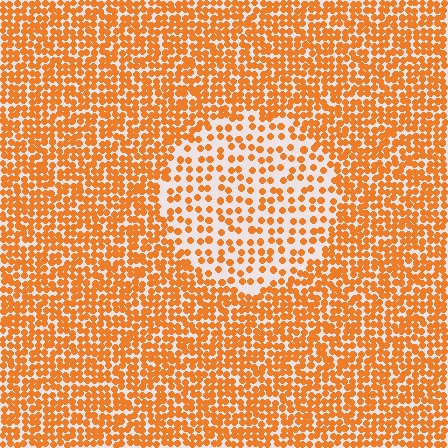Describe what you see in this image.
The image contains small orange elements arranged at two different densities. A circle-shaped region is visible where the elements are less densely packed than the surrounding area.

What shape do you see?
I see a circle.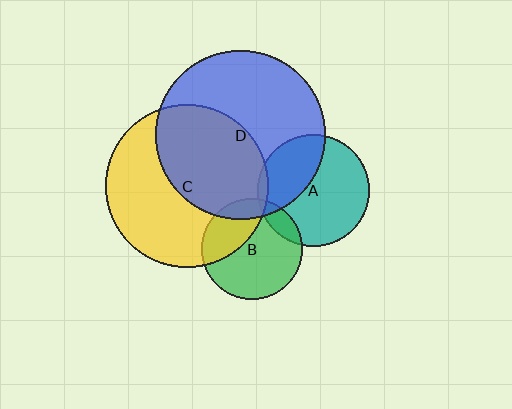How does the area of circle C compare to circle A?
Approximately 2.1 times.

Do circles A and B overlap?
Yes.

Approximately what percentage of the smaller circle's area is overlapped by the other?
Approximately 10%.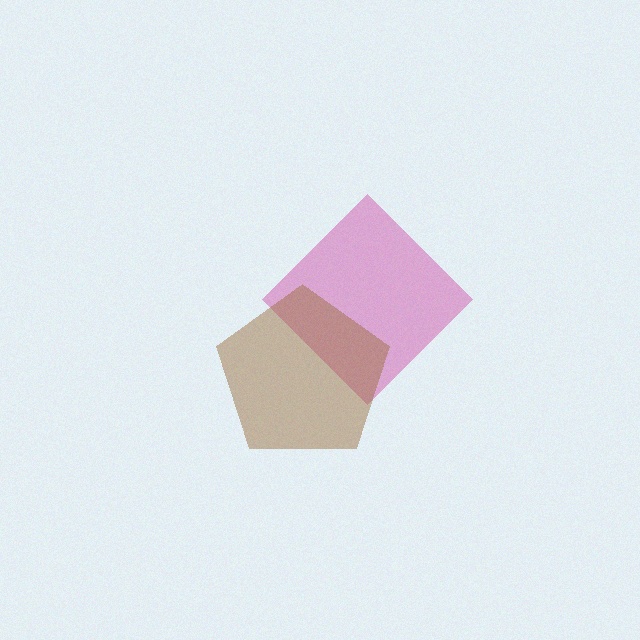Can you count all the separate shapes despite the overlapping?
Yes, there are 2 separate shapes.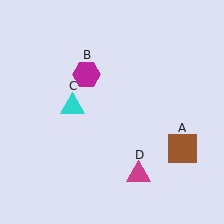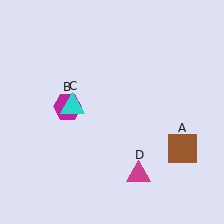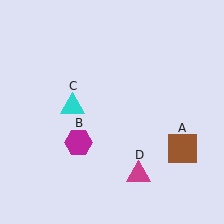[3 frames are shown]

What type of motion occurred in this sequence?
The magenta hexagon (object B) rotated counterclockwise around the center of the scene.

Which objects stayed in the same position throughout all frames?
Brown square (object A) and cyan triangle (object C) and magenta triangle (object D) remained stationary.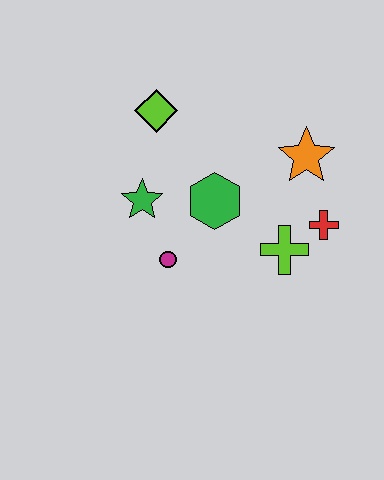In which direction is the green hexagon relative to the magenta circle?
The green hexagon is above the magenta circle.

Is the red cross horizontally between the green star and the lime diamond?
No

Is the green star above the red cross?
Yes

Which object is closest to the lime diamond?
The green star is closest to the lime diamond.